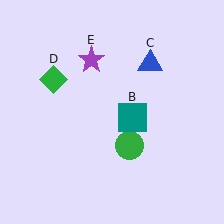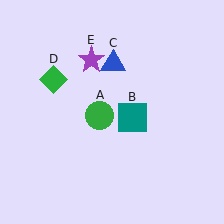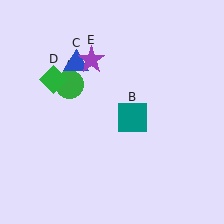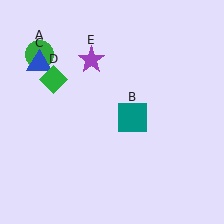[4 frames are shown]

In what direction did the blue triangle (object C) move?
The blue triangle (object C) moved left.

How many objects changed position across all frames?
2 objects changed position: green circle (object A), blue triangle (object C).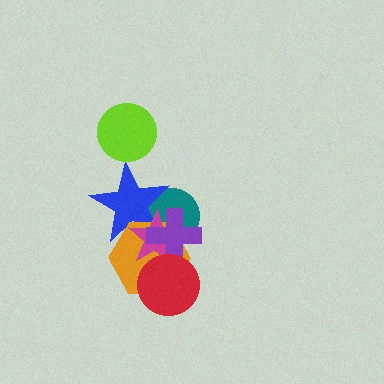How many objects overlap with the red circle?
3 objects overlap with the red circle.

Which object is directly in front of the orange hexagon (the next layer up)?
The magenta star is directly in front of the orange hexagon.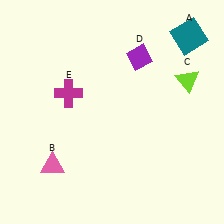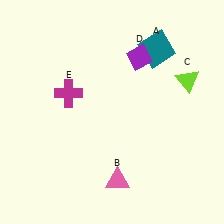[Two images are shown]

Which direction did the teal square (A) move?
The teal square (A) moved left.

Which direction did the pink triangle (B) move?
The pink triangle (B) moved right.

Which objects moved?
The objects that moved are: the teal square (A), the pink triangle (B).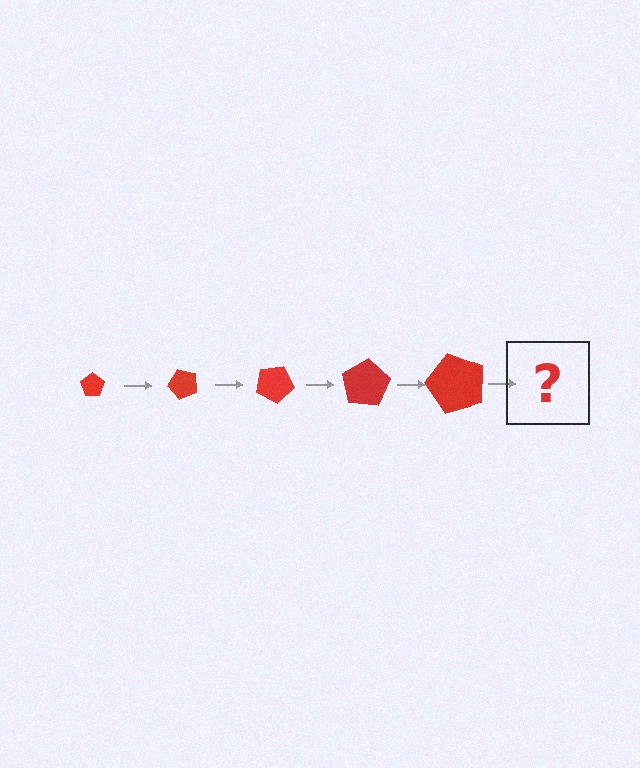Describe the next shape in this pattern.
It should be a pentagon, larger than the previous one and rotated 250 degrees from the start.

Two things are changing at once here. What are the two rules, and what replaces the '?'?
The two rules are that the pentagon grows larger each step and it rotates 50 degrees each step. The '?' should be a pentagon, larger than the previous one and rotated 250 degrees from the start.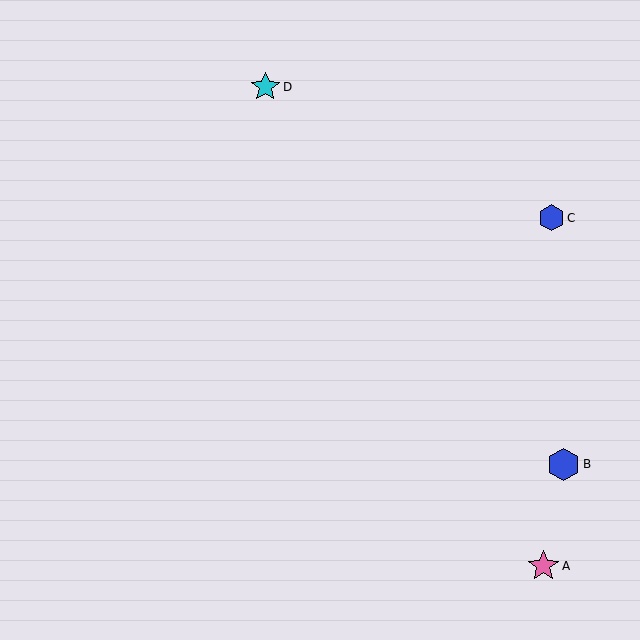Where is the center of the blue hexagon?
The center of the blue hexagon is at (564, 464).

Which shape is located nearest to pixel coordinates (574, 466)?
The blue hexagon (labeled B) at (564, 464) is nearest to that location.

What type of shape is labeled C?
Shape C is a blue hexagon.